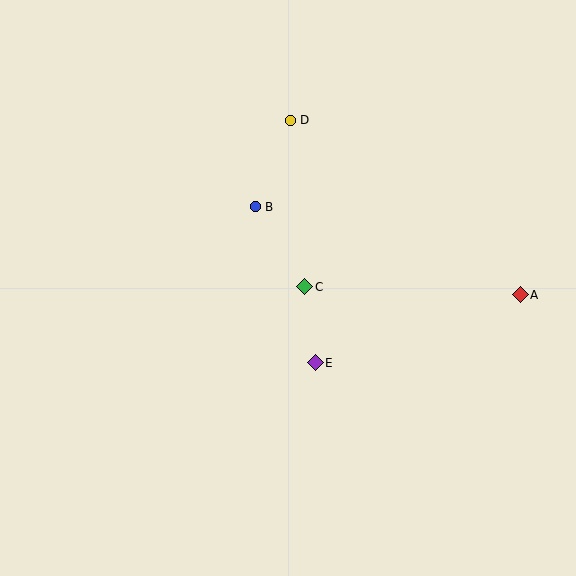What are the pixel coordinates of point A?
Point A is at (520, 295).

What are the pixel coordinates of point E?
Point E is at (315, 363).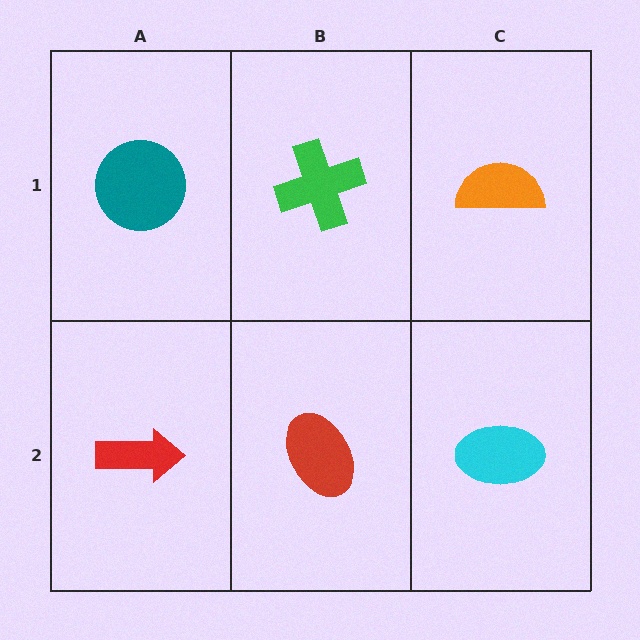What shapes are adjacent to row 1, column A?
A red arrow (row 2, column A), a green cross (row 1, column B).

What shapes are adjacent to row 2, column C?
An orange semicircle (row 1, column C), a red ellipse (row 2, column B).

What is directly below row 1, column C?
A cyan ellipse.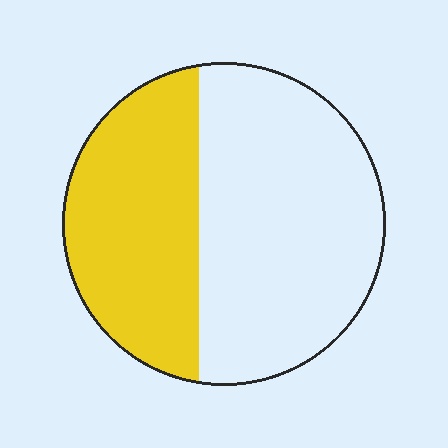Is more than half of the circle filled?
No.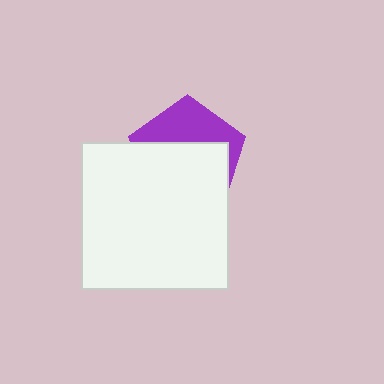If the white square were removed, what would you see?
You would see the complete purple pentagon.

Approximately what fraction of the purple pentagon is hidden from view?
Roughly 62% of the purple pentagon is hidden behind the white square.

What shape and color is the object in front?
The object in front is a white square.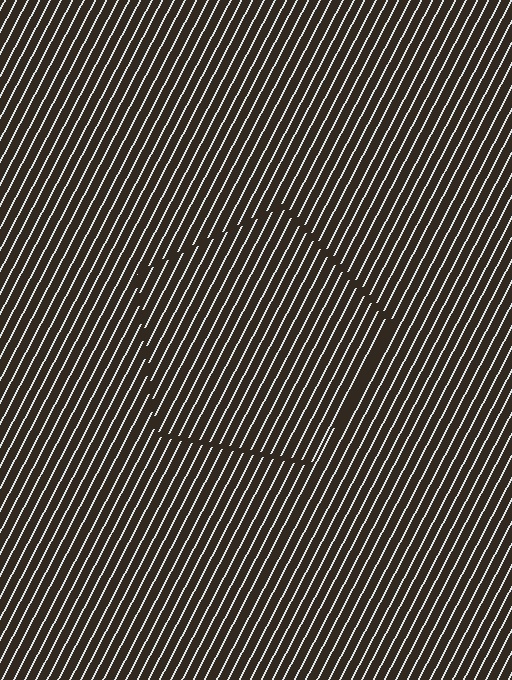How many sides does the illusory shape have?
5 sides — the line-ends trace a pentagon.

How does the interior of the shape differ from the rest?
The interior of the shape contains the same grating, shifted by half a period — the contour is defined by the phase discontinuity where line-ends from the inner and outer gratings abut.